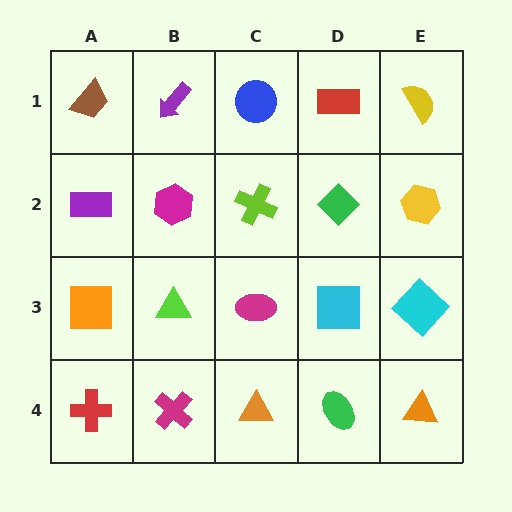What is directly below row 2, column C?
A magenta ellipse.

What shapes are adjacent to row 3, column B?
A magenta hexagon (row 2, column B), a magenta cross (row 4, column B), an orange square (row 3, column A), a magenta ellipse (row 3, column C).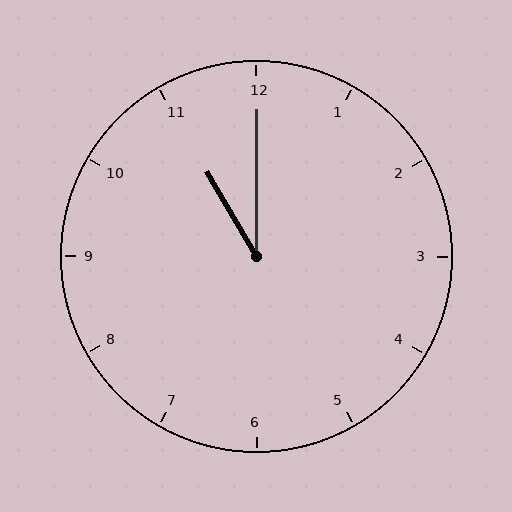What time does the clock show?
11:00.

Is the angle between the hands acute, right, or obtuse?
It is acute.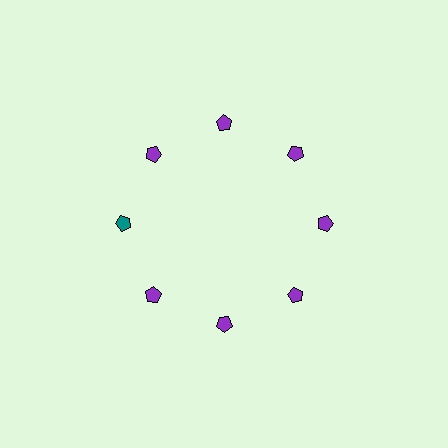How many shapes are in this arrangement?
There are 8 shapes arranged in a ring pattern.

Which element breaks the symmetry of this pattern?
The teal pentagon at roughly the 9 o'clock position breaks the symmetry. All other shapes are purple pentagons.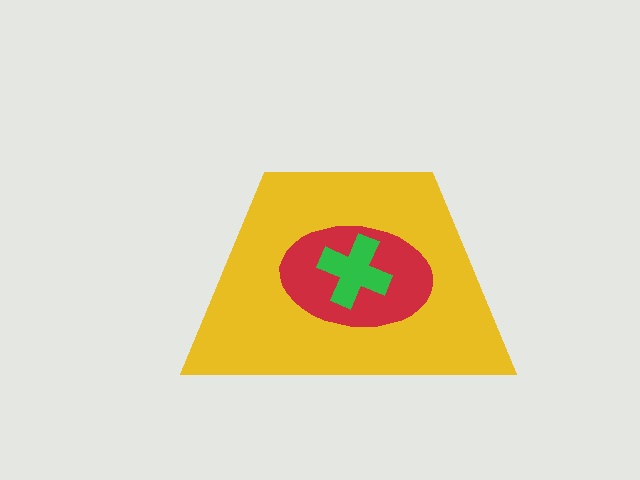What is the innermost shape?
The green cross.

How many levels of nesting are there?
3.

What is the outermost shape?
The yellow trapezoid.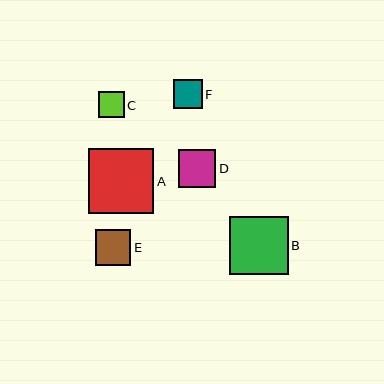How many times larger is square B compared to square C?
Square B is approximately 2.3 times the size of square C.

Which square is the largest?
Square A is the largest with a size of approximately 65 pixels.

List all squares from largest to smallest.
From largest to smallest: A, B, D, E, F, C.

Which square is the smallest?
Square C is the smallest with a size of approximately 26 pixels.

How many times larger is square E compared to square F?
Square E is approximately 1.2 times the size of square F.